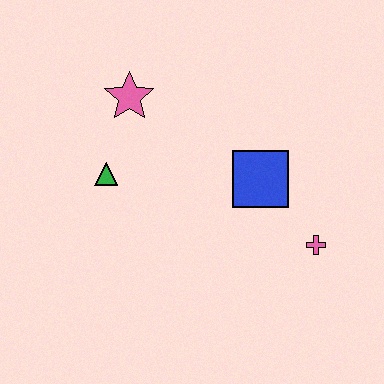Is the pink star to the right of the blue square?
No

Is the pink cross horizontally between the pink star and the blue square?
No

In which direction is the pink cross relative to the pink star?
The pink cross is to the right of the pink star.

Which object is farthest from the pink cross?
The pink star is farthest from the pink cross.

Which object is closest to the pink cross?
The blue square is closest to the pink cross.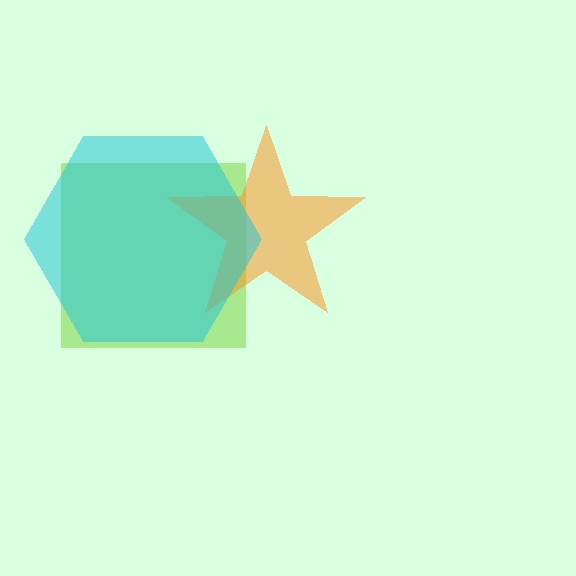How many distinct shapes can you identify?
There are 3 distinct shapes: a lime square, an orange star, a cyan hexagon.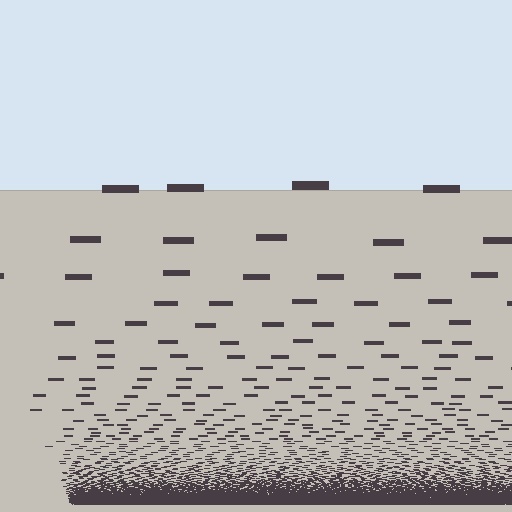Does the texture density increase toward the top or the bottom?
Density increases toward the bottom.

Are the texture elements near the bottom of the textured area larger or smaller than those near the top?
Smaller. The gradient is inverted — elements near the bottom are smaller and denser.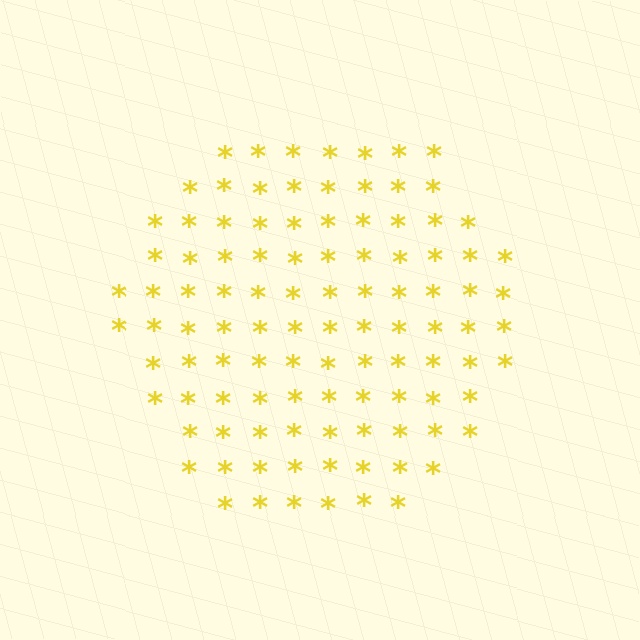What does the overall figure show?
The overall figure shows a hexagon.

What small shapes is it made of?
It is made of small asterisks.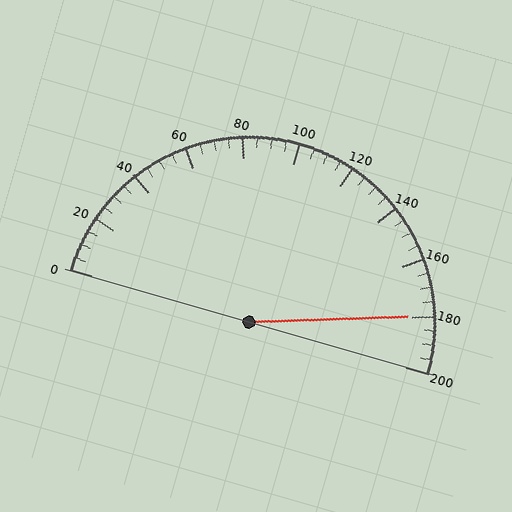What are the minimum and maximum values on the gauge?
The gauge ranges from 0 to 200.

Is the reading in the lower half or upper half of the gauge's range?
The reading is in the upper half of the range (0 to 200).